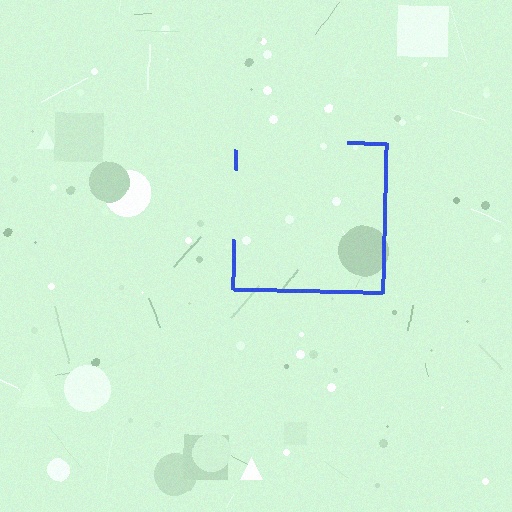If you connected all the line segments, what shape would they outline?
They would outline a square.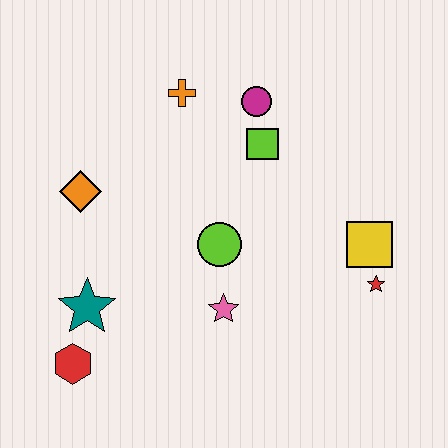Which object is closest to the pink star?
The lime circle is closest to the pink star.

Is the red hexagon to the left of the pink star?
Yes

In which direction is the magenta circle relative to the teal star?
The magenta circle is above the teal star.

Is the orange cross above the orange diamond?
Yes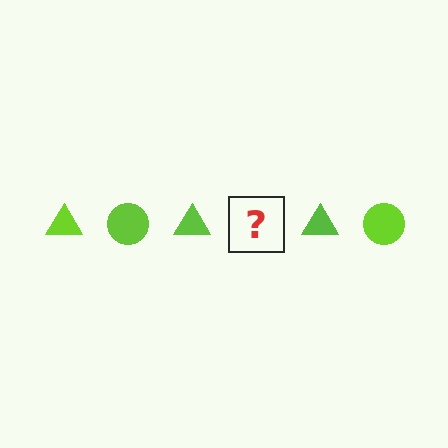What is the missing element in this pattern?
The missing element is a lime circle.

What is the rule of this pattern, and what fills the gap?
The rule is that the pattern cycles through triangle, circle shapes in lime. The gap should be filled with a lime circle.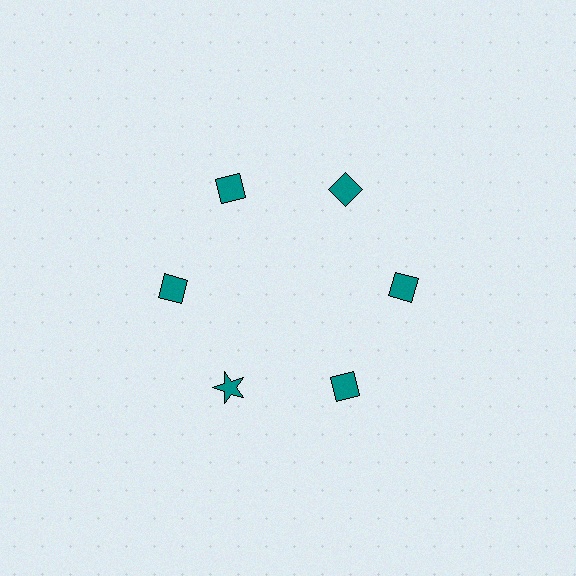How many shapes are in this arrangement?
There are 6 shapes arranged in a ring pattern.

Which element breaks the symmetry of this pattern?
The teal star at roughly the 7 o'clock position breaks the symmetry. All other shapes are teal diamonds.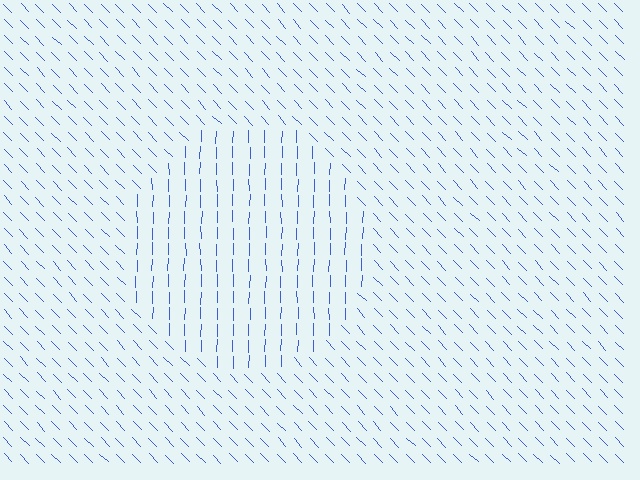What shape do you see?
I see a circle.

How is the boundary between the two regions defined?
The boundary is defined purely by a change in line orientation (approximately 45 degrees difference). All lines are the same color and thickness.